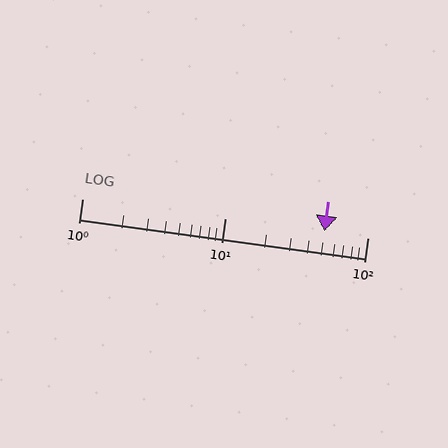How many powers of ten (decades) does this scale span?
The scale spans 2 decades, from 1 to 100.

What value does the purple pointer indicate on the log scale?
The pointer indicates approximately 50.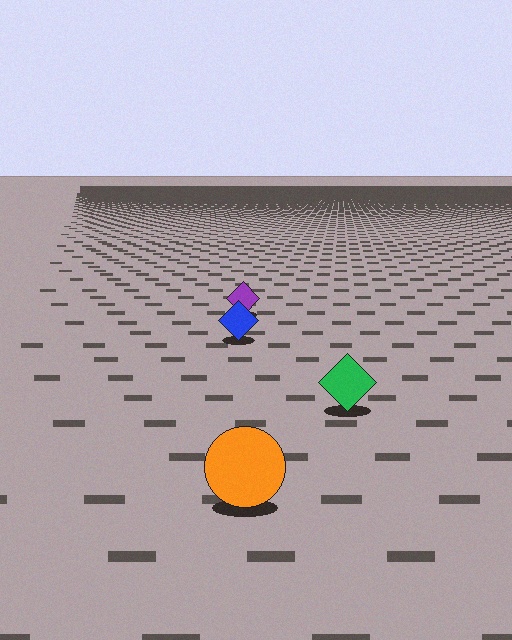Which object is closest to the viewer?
The orange circle is closest. The texture marks near it are larger and more spread out.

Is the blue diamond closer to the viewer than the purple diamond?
Yes. The blue diamond is closer — you can tell from the texture gradient: the ground texture is coarser near it.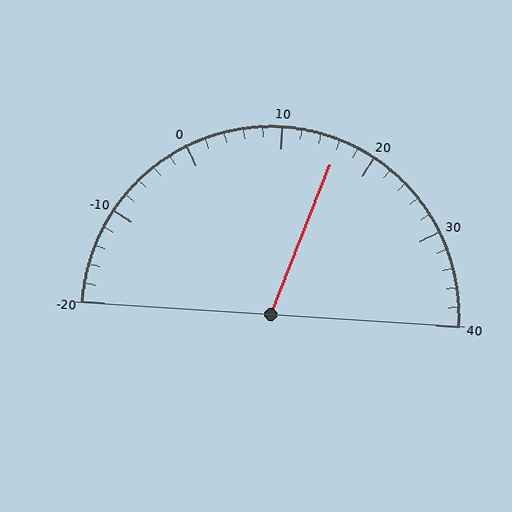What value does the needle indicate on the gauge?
The needle indicates approximately 16.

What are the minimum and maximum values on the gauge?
The gauge ranges from -20 to 40.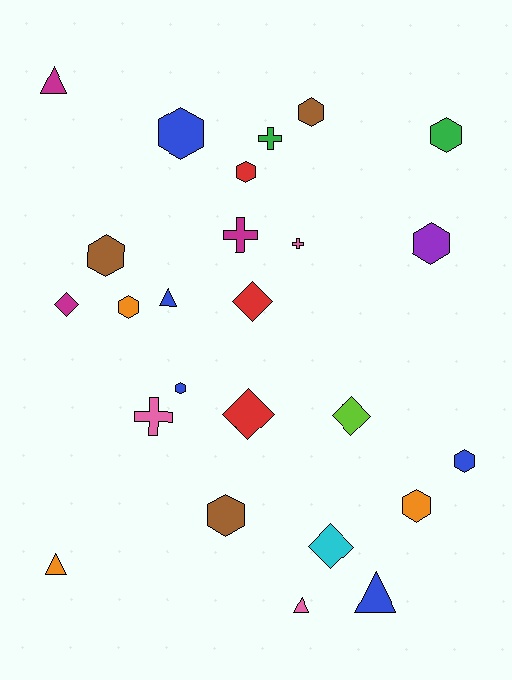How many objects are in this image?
There are 25 objects.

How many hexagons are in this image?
There are 11 hexagons.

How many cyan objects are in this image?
There is 1 cyan object.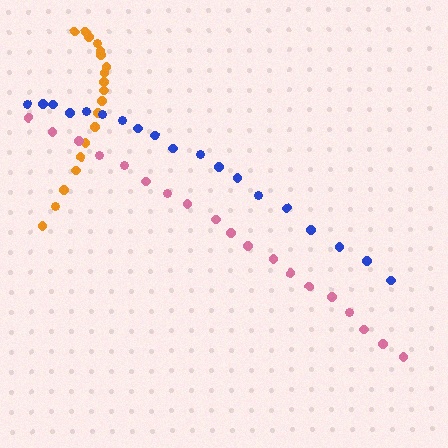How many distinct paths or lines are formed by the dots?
There are 3 distinct paths.